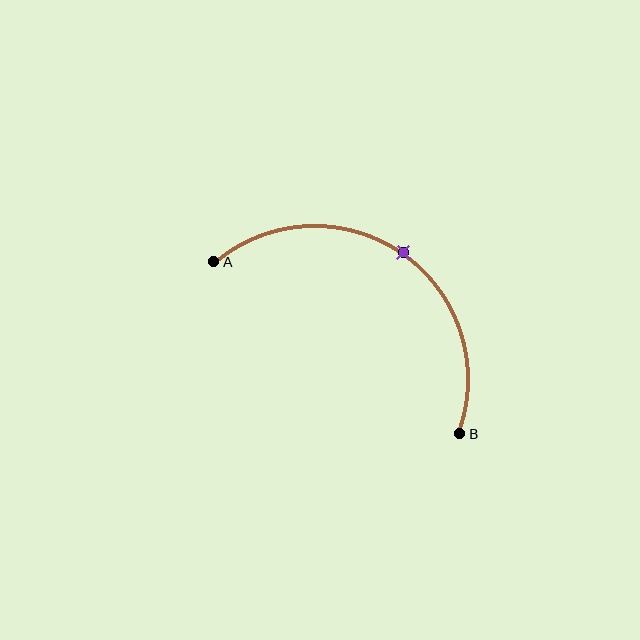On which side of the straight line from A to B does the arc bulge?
The arc bulges above and to the right of the straight line connecting A and B.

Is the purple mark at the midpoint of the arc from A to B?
Yes. The purple mark lies on the arc at equal arc-length from both A and B — it is the arc midpoint.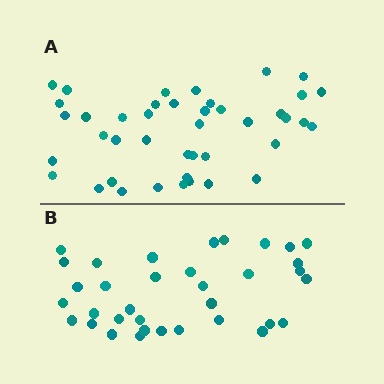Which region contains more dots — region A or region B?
Region A (the top region) has more dots.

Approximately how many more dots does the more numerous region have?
Region A has roughly 8 or so more dots than region B.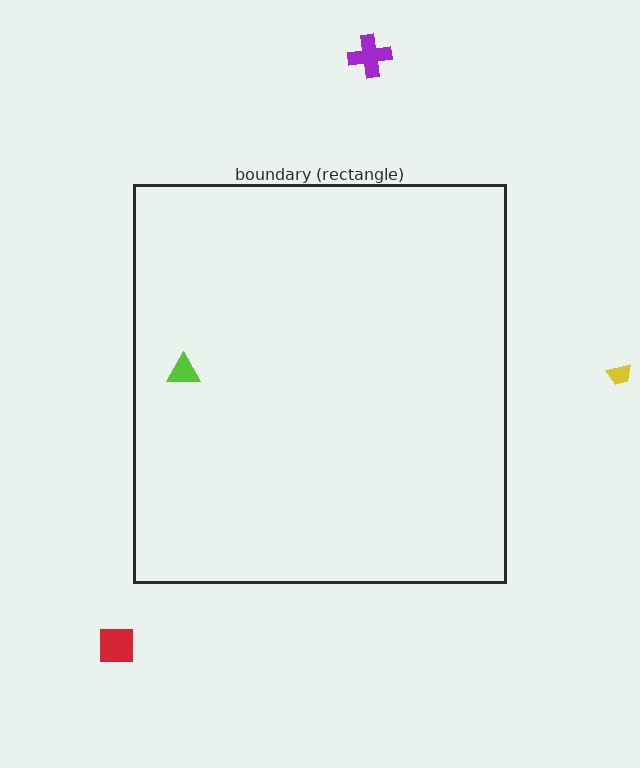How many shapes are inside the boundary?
1 inside, 3 outside.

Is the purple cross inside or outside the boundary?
Outside.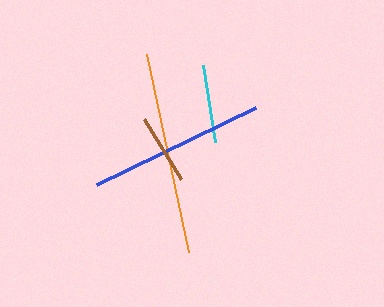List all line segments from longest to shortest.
From longest to shortest: orange, blue, cyan, brown.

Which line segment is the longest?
The orange line is the longest at approximately 202 pixels.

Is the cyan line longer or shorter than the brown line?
The cyan line is longer than the brown line.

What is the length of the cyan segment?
The cyan segment is approximately 78 pixels long.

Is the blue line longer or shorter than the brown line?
The blue line is longer than the brown line.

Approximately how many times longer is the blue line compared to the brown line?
The blue line is approximately 2.5 times the length of the brown line.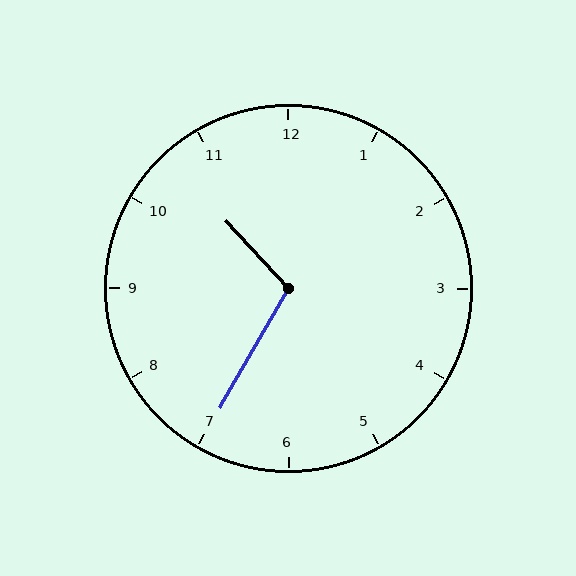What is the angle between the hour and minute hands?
Approximately 108 degrees.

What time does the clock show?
10:35.